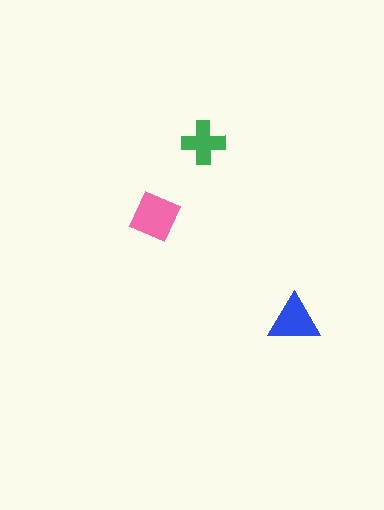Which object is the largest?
The pink diamond.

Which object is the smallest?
The green cross.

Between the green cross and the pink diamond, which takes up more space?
The pink diamond.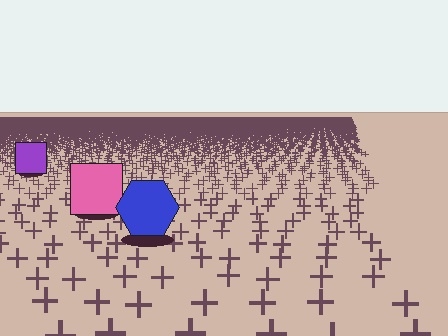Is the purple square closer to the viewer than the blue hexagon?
No. The blue hexagon is closer — you can tell from the texture gradient: the ground texture is coarser near it.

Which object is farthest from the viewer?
The purple square is farthest from the viewer. It appears smaller and the ground texture around it is denser.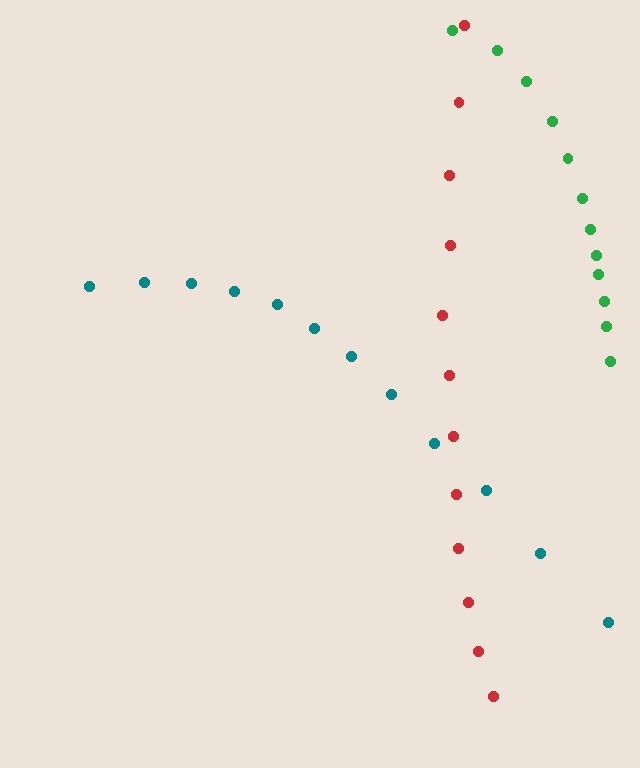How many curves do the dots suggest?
There are 3 distinct paths.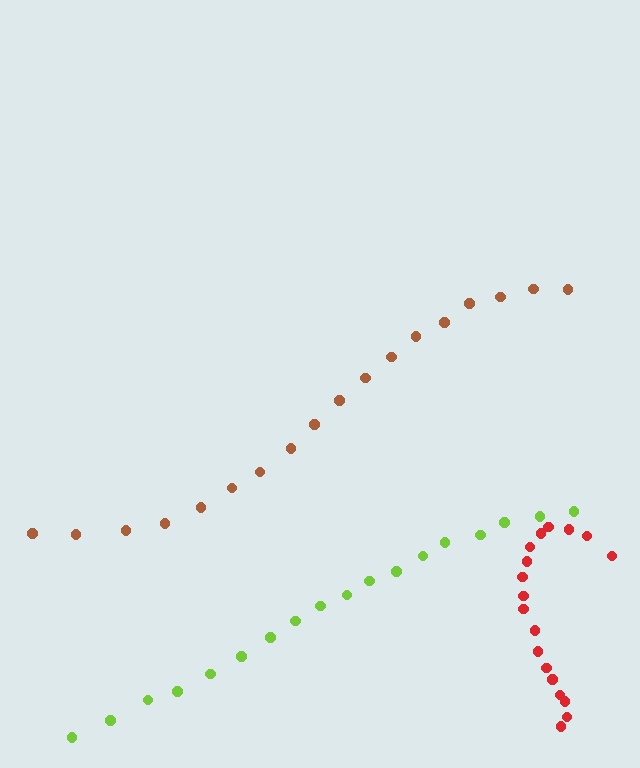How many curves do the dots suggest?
There are 3 distinct paths.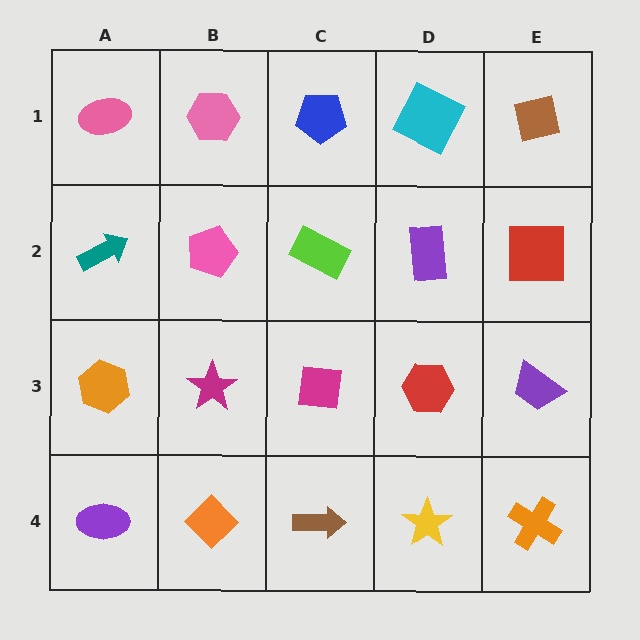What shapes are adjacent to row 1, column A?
A teal arrow (row 2, column A), a pink hexagon (row 1, column B).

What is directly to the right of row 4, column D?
An orange cross.